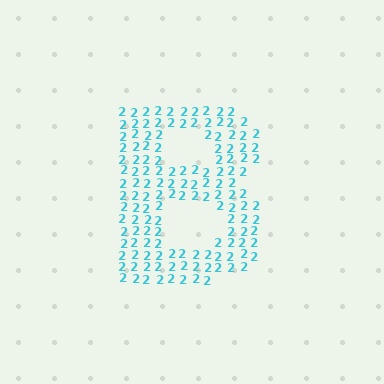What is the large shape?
The large shape is the letter B.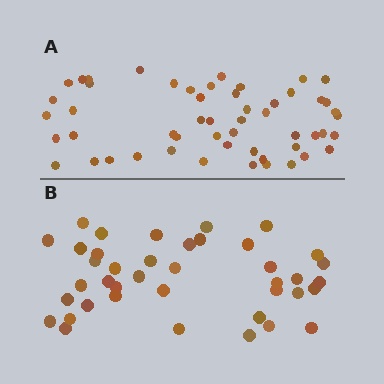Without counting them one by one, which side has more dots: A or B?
Region A (the top region) has more dots.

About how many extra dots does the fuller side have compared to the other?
Region A has approximately 15 more dots than region B.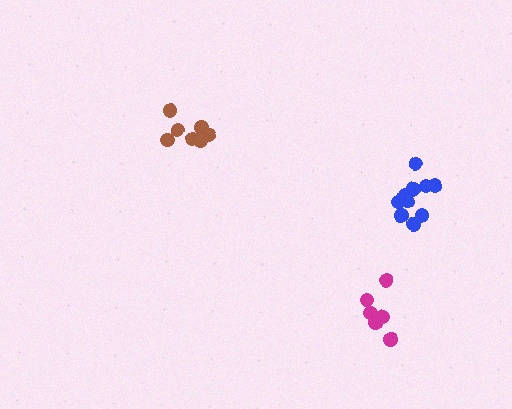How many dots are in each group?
Group 1: 7 dots, Group 2: 6 dots, Group 3: 10 dots (23 total).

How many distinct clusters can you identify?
There are 3 distinct clusters.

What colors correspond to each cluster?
The clusters are colored: brown, magenta, blue.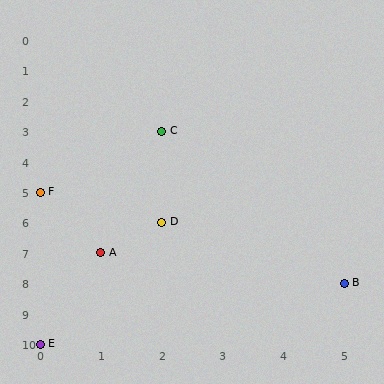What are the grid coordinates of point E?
Point E is at grid coordinates (0, 10).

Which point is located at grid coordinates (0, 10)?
Point E is at (0, 10).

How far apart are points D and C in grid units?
Points D and C are 3 rows apart.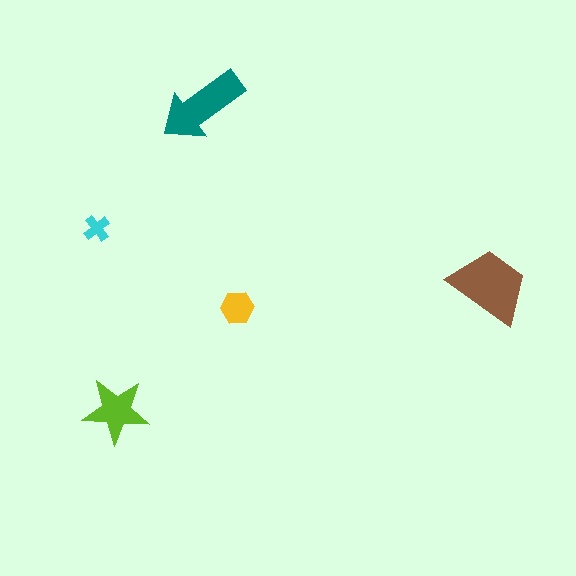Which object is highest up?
The teal arrow is topmost.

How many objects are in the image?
There are 5 objects in the image.